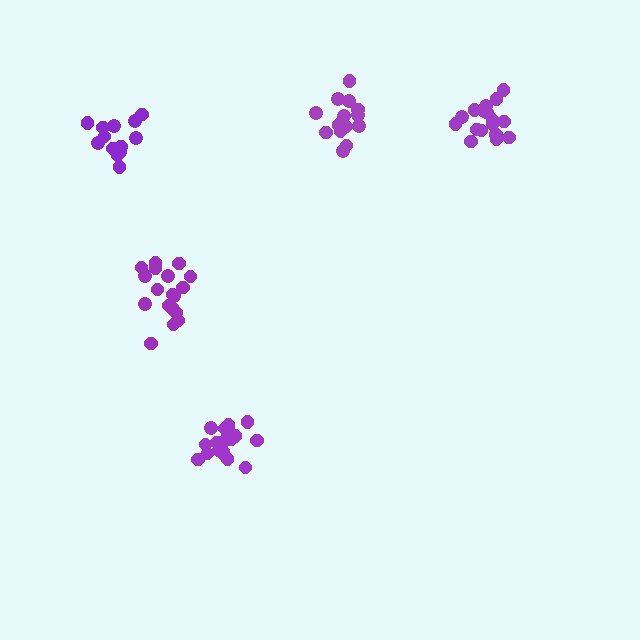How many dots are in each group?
Group 1: 19 dots, Group 2: 18 dots, Group 3: 14 dots, Group 4: 19 dots, Group 5: 14 dots (84 total).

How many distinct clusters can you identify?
There are 5 distinct clusters.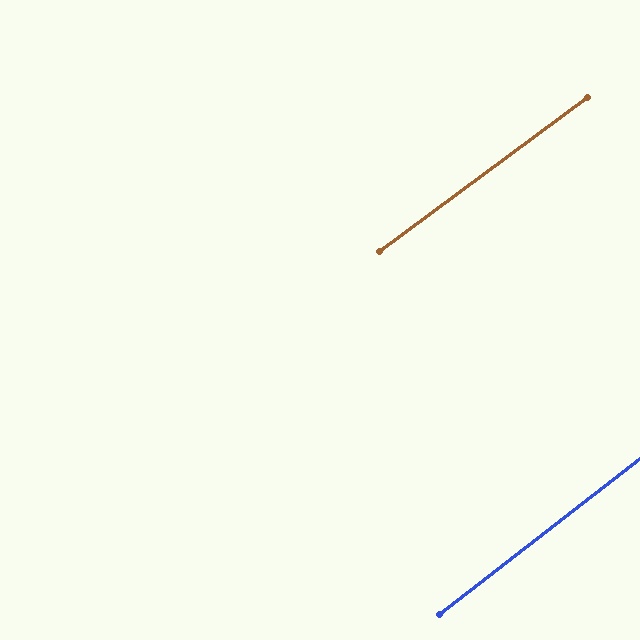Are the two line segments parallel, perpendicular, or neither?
Parallel — their directions differ by only 1.3°.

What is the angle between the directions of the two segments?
Approximately 1 degree.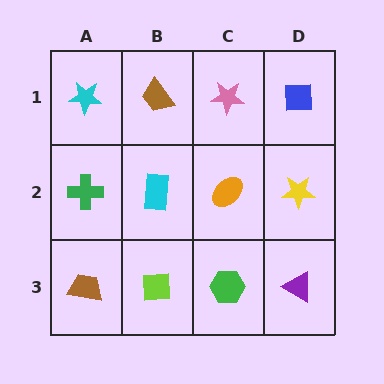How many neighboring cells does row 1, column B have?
3.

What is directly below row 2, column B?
A lime square.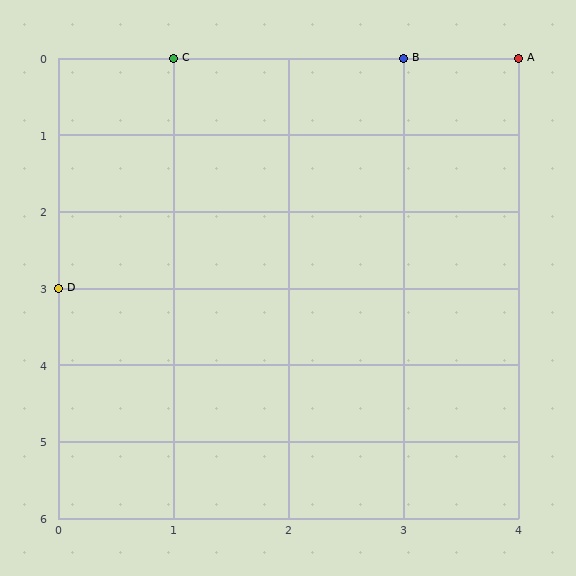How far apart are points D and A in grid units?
Points D and A are 4 columns and 3 rows apart (about 5.0 grid units diagonally).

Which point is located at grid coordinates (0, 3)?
Point D is at (0, 3).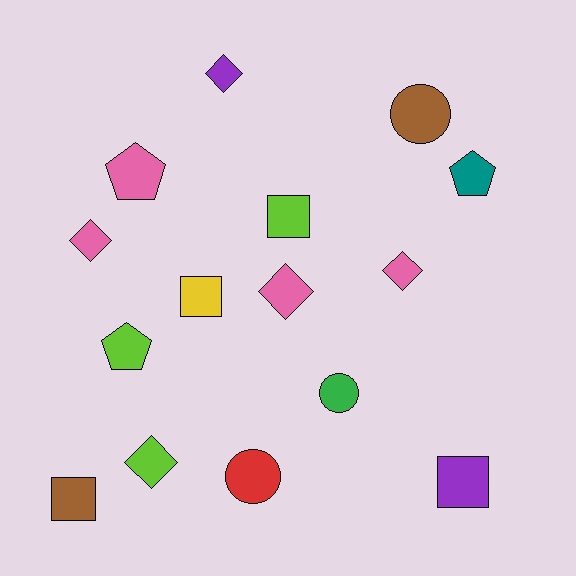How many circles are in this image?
There are 3 circles.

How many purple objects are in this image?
There are 2 purple objects.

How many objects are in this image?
There are 15 objects.